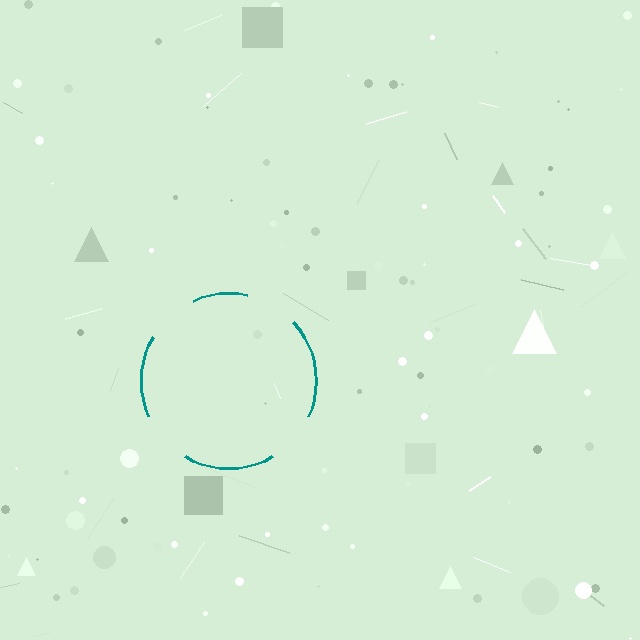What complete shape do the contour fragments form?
The contour fragments form a circle.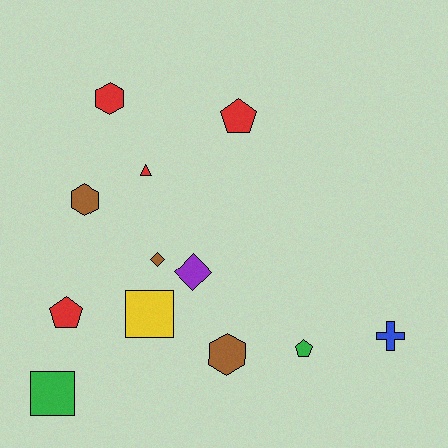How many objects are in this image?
There are 12 objects.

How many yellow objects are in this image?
There is 1 yellow object.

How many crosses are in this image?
There is 1 cross.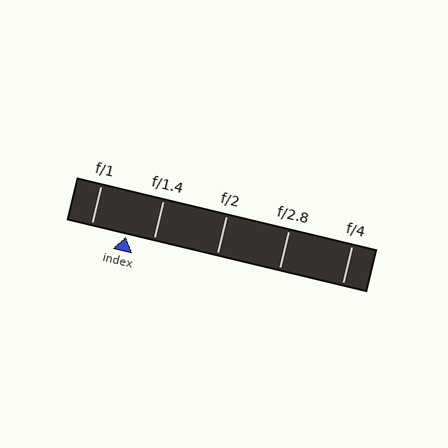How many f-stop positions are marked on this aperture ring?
There are 5 f-stop positions marked.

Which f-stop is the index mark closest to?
The index mark is closest to f/1.4.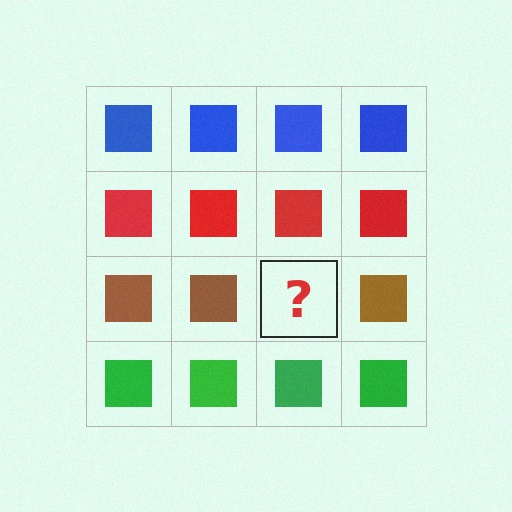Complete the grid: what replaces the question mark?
The question mark should be replaced with a brown square.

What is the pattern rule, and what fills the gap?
The rule is that each row has a consistent color. The gap should be filled with a brown square.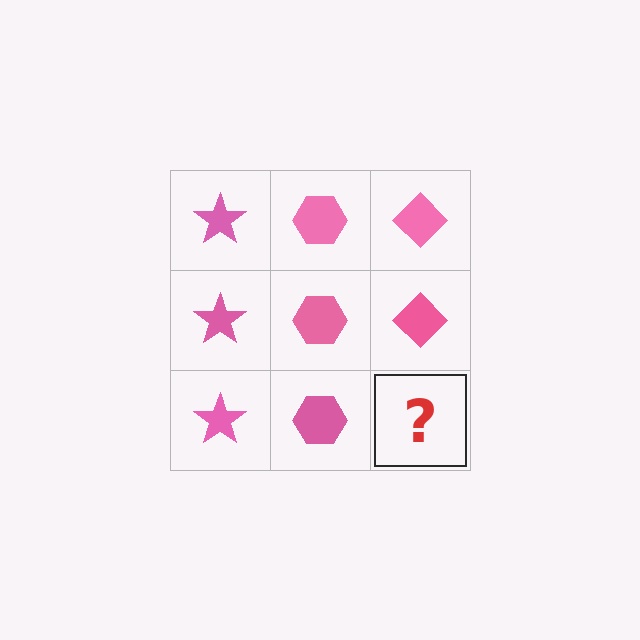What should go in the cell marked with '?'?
The missing cell should contain a pink diamond.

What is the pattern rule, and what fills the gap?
The rule is that each column has a consistent shape. The gap should be filled with a pink diamond.